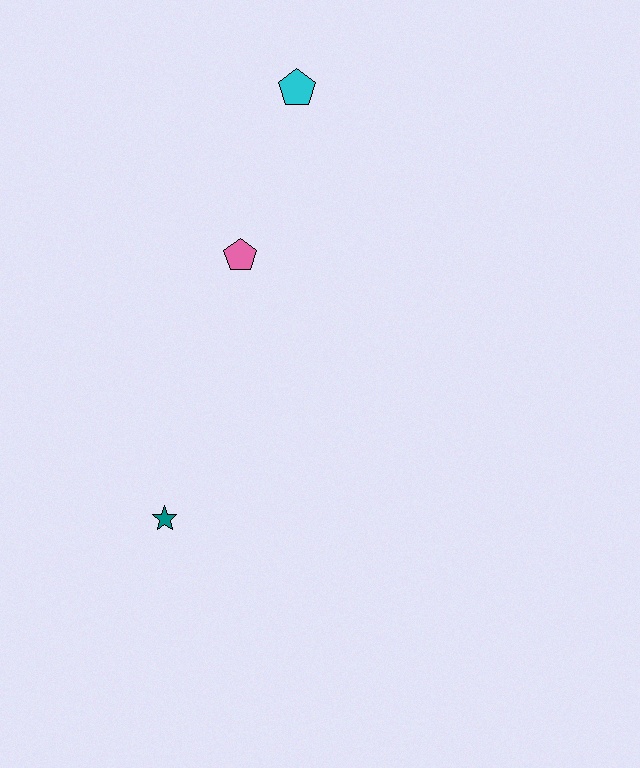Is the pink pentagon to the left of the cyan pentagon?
Yes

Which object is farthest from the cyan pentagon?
The teal star is farthest from the cyan pentagon.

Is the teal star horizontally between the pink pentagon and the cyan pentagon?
No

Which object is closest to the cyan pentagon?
The pink pentagon is closest to the cyan pentagon.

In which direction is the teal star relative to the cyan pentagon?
The teal star is below the cyan pentagon.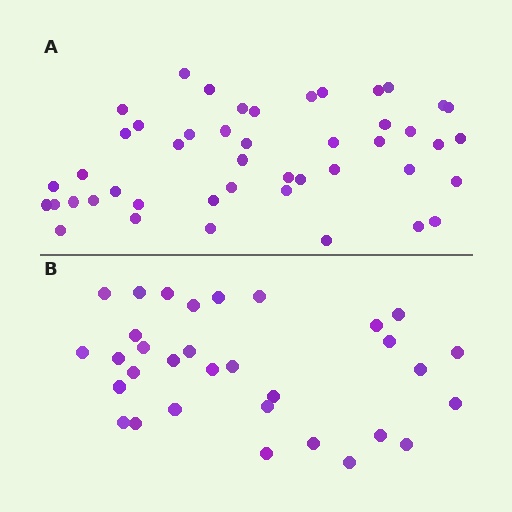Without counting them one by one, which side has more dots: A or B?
Region A (the top region) has more dots.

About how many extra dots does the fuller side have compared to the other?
Region A has approximately 15 more dots than region B.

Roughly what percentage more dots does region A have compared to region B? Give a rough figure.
About 45% more.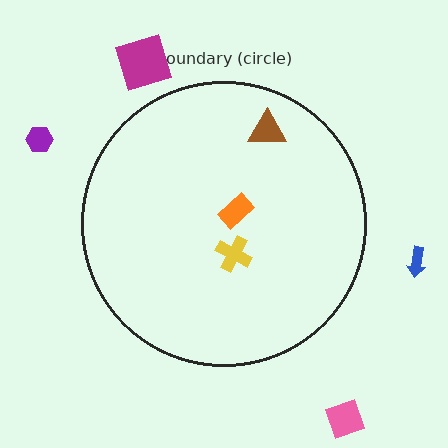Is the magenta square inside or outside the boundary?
Outside.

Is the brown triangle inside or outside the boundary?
Inside.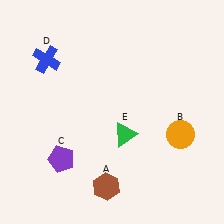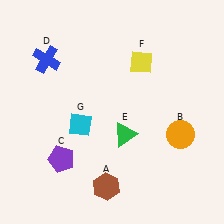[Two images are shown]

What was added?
A yellow diamond (F), a cyan diamond (G) were added in Image 2.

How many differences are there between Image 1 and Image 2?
There are 2 differences between the two images.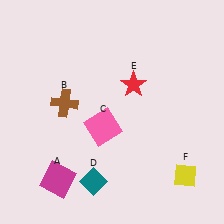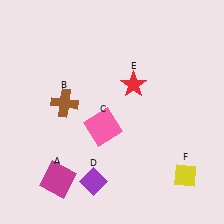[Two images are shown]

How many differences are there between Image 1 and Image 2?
There is 1 difference between the two images.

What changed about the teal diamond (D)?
In Image 1, D is teal. In Image 2, it changed to purple.